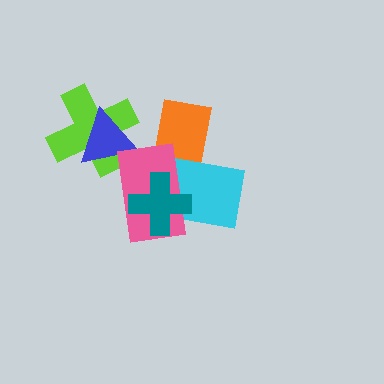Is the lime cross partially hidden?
Yes, it is partially covered by another shape.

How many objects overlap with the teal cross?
2 objects overlap with the teal cross.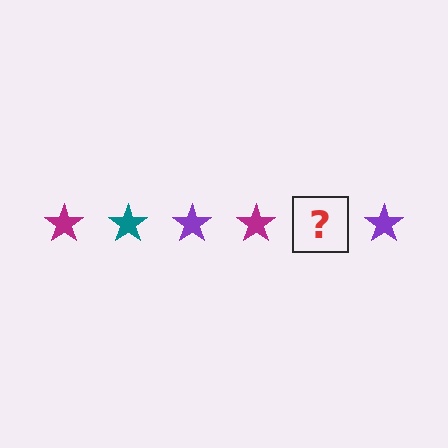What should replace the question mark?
The question mark should be replaced with a teal star.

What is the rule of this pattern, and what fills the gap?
The rule is that the pattern cycles through magenta, teal, purple stars. The gap should be filled with a teal star.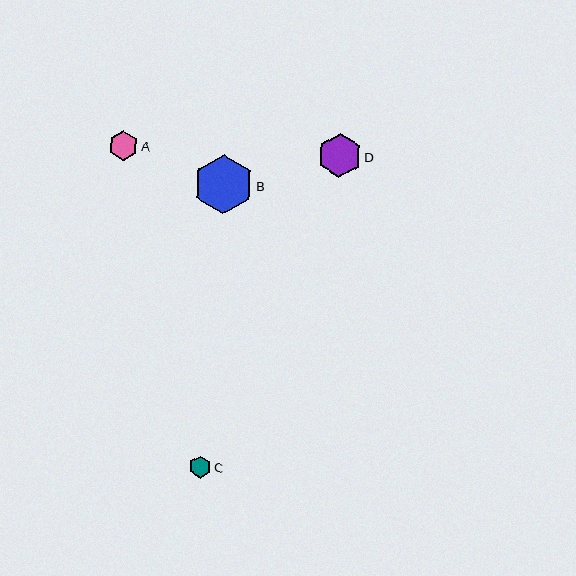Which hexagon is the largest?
Hexagon B is the largest with a size of approximately 59 pixels.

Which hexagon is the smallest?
Hexagon C is the smallest with a size of approximately 22 pixels.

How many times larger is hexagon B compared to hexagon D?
Hexagon B is approximately 1.4 times the size of hexagon D.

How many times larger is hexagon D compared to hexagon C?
Hexagon D is approximately 2.0 times the size of hexagon C.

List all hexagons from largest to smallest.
From largest to smallest: B, D, A, C.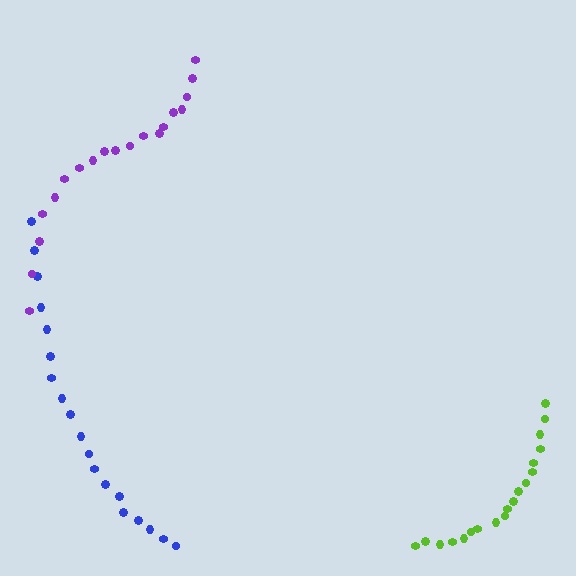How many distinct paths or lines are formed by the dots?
There are 3 distinct paths.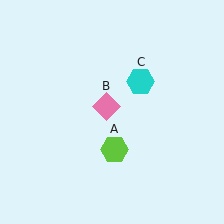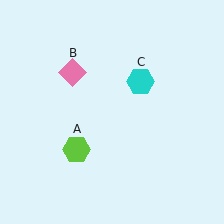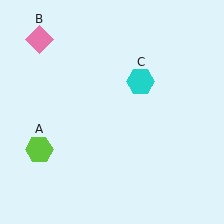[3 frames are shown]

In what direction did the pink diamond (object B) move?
The pink diamond (object B) moved up and to the left.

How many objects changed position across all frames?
2 objects changed position: lime hexagon (object A), pink diamond (object B).